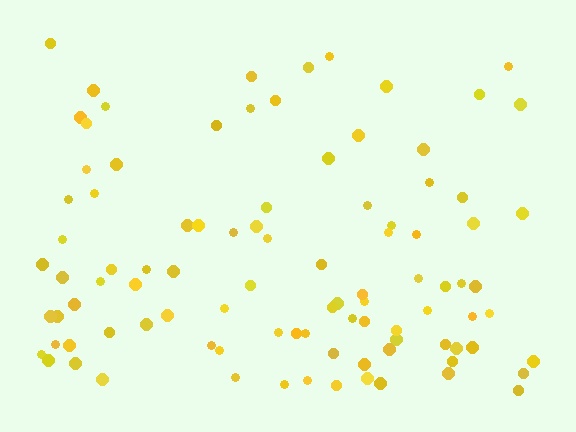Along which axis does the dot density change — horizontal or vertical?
Vertical.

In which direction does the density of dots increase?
From top to bottom, with the bottom side densest.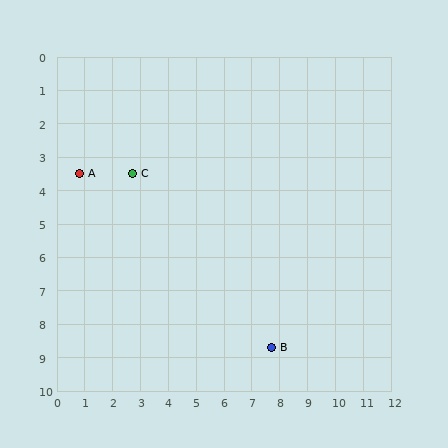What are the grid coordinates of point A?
Point A is at approximately (0.8, 3.5).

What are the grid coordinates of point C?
Point C is at approximately (2.7, 3.5).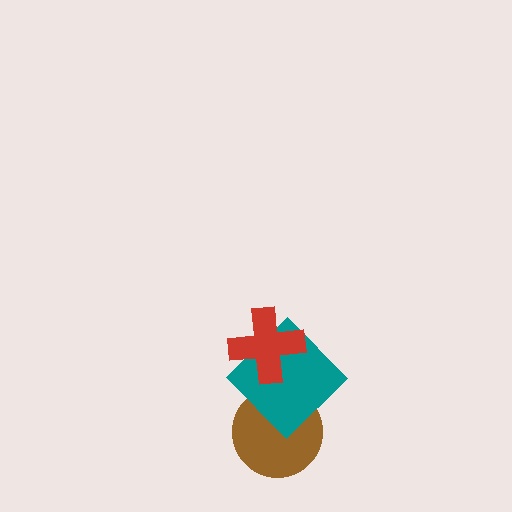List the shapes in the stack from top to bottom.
From top to bottom: the red cross, the teal diamond, the brown circle.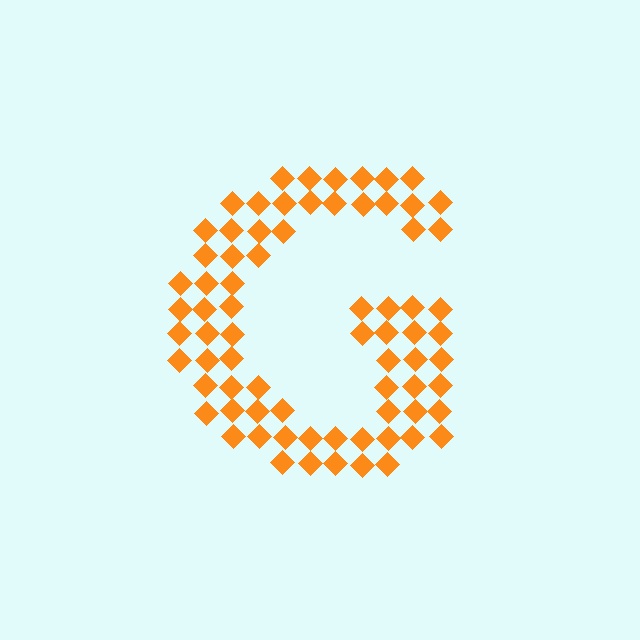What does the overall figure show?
The overall figure shows the letter G.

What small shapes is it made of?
It is made of small diamonds.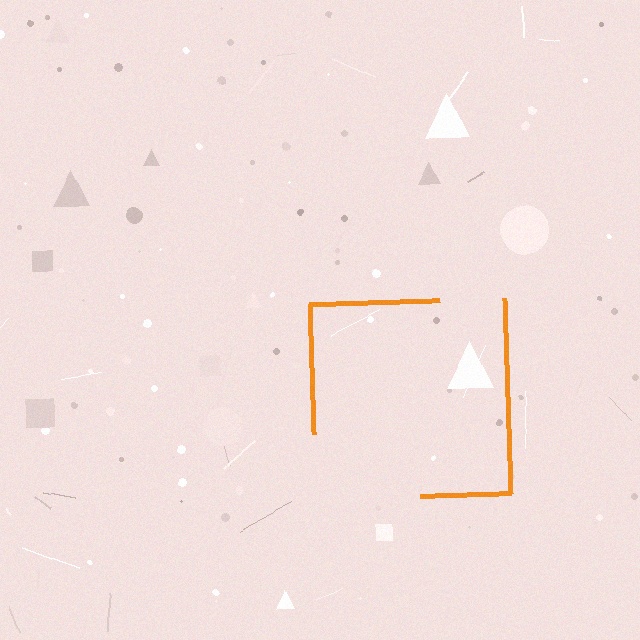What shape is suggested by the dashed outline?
The dashed outline suggests a square.